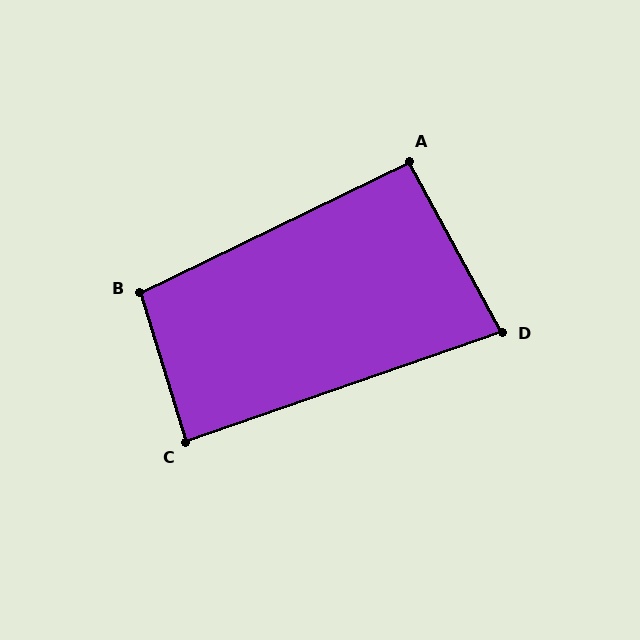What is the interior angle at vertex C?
Approximately 88 degrees (approximately right).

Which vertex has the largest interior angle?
B, at approximately 99 degrees.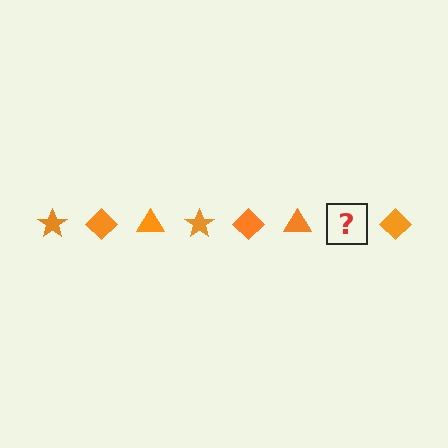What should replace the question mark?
The question mark should be replaced with an orange star.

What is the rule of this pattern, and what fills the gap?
The rule is that the pattern cycles through star, diamond, triangle shapes in orange. The gap should be filled with an orange star.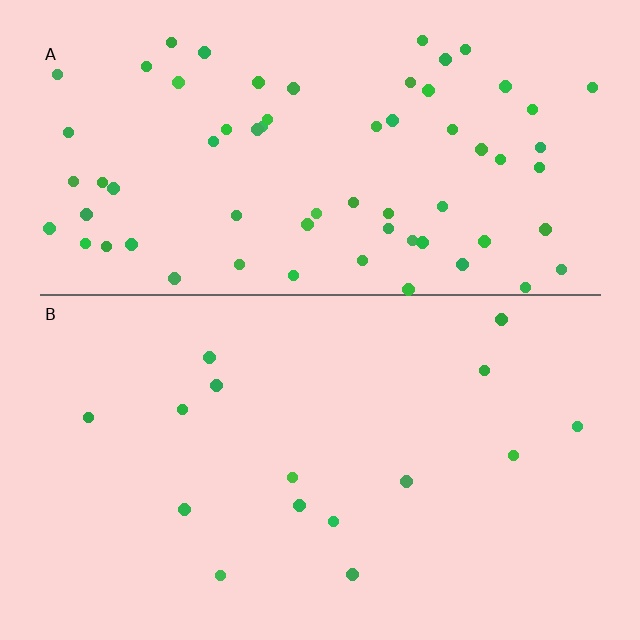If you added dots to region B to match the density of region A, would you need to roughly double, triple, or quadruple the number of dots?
Approximately quadruple.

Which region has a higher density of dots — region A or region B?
A (the top).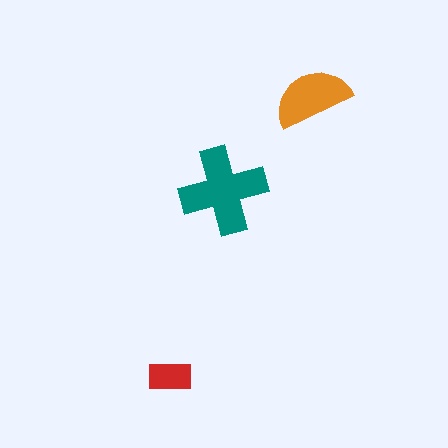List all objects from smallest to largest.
The red rectangle, the orange semicircle, the teal cross.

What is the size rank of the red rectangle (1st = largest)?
3rd.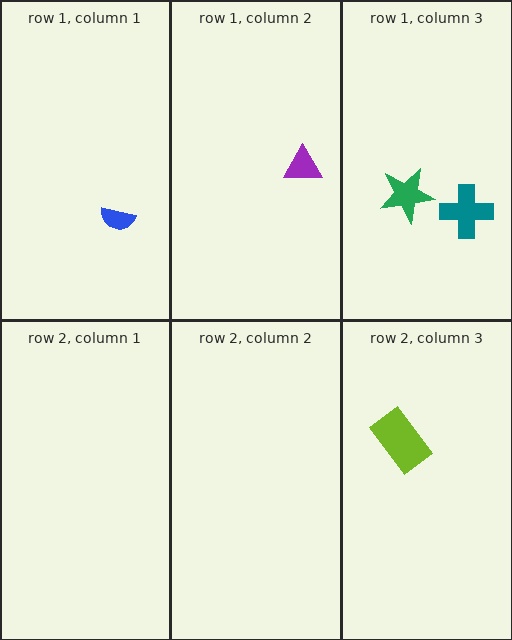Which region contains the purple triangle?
The row 1, column 2 region.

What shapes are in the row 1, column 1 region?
The blue semicircle.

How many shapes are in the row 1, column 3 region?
2.